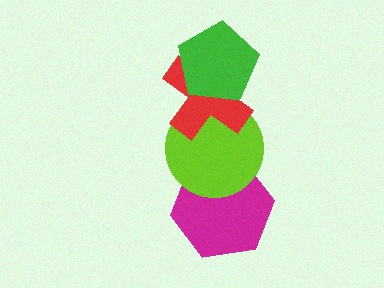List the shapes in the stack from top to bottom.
From top to bottom: the green pentagon, the red cross, the lime circle, the magenta hexagon.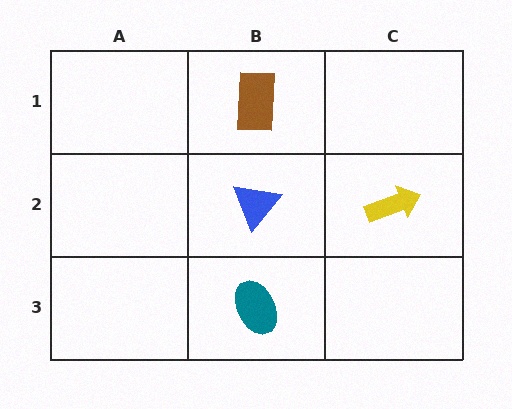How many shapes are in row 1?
1 shape.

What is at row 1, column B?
A brown rectangle.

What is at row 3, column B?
A teal ellipse.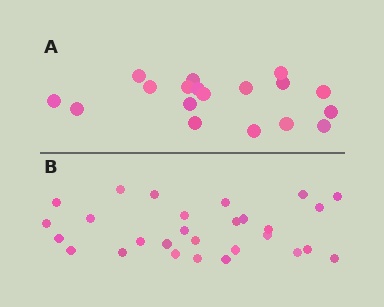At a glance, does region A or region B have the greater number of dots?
Region B (the bottom region) has more dots.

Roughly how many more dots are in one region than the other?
Region B has roughly 10 or so more dots than region A.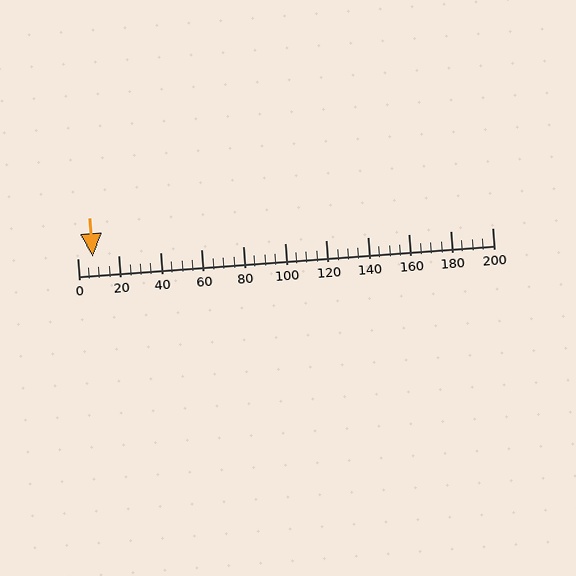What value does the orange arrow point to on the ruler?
The orange arrow points to approximately 8.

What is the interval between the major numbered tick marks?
The major tick marks are spaced 20 units apart.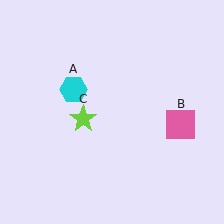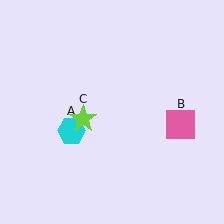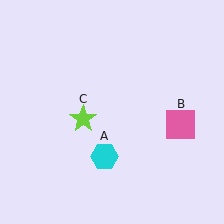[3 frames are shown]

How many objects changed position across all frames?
1 object changed position: cyan hexagon (object A).